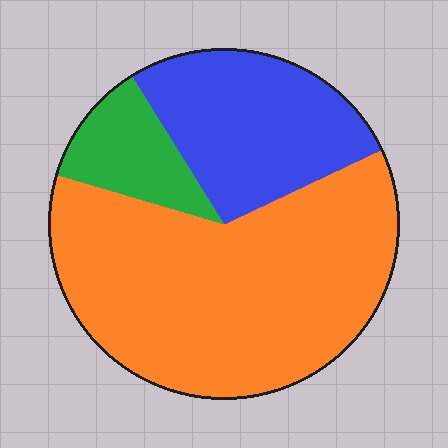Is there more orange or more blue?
Orange.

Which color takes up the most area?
Orange, at roughly 60%.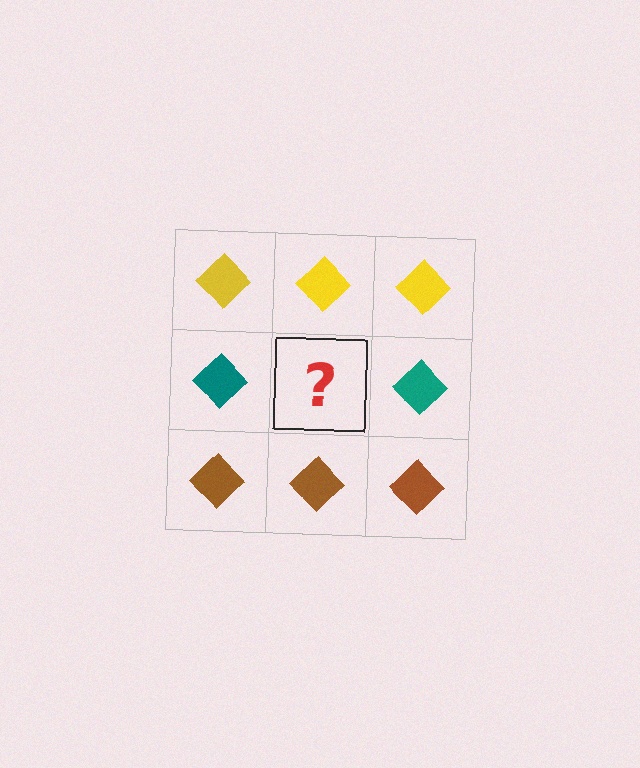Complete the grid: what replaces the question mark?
The question mark should be replaced with a teal diamond.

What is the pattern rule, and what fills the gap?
The rule is that each row has a consistent color. The gap should be filled with a teal diamond.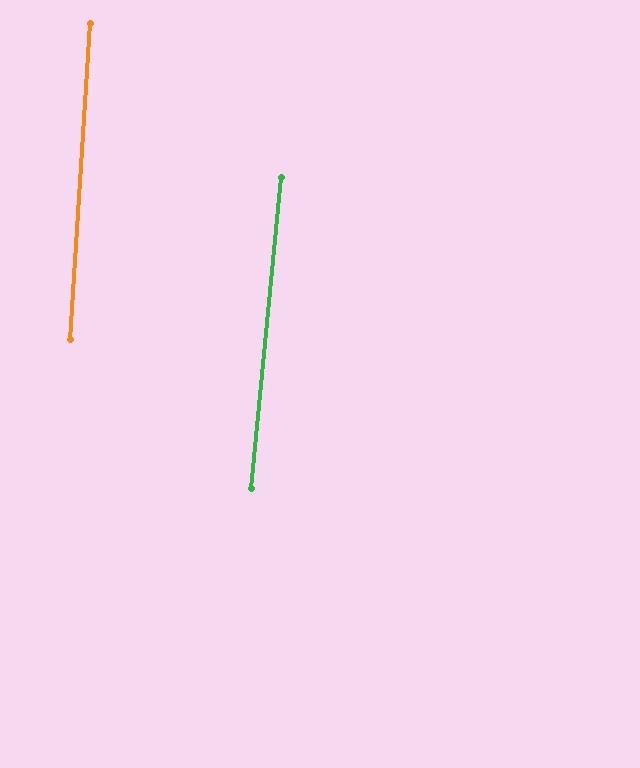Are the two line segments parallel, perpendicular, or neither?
Parallel — their directions differ by only 1.8°.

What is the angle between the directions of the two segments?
Approximately 2 degrees.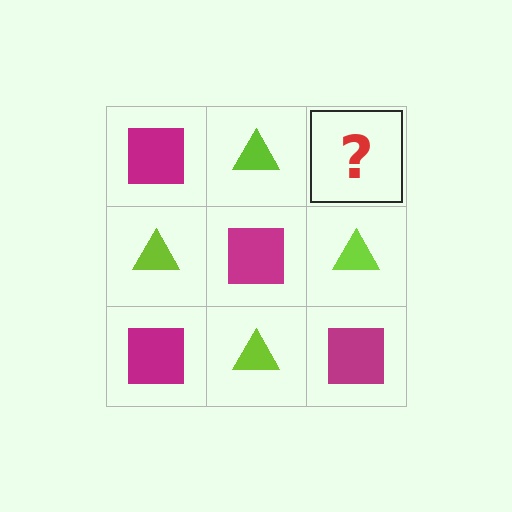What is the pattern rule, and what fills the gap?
The rule is that it alternates magenta square and lime triangle in a checkerboard pattern. The gap should be filled with a magenta square.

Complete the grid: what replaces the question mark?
The question mark should be replaced with a magenta square.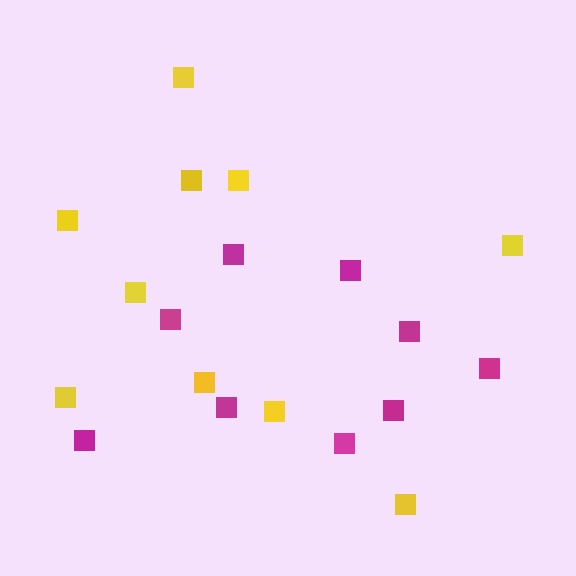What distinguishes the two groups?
There are 2 groups: one group of magenta squares (9) and one group of yellow squares (10).